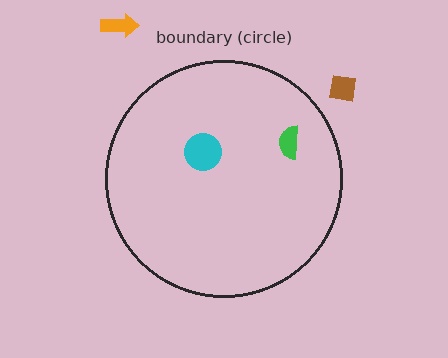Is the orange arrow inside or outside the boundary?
Outside.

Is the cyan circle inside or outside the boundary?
Inside.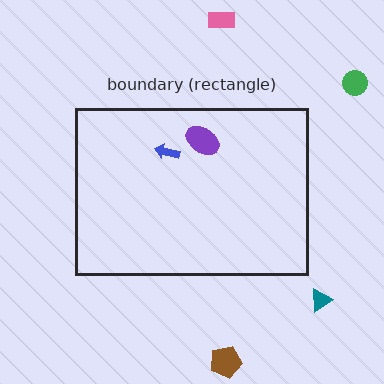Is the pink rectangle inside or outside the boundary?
Outside.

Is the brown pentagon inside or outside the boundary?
Outside.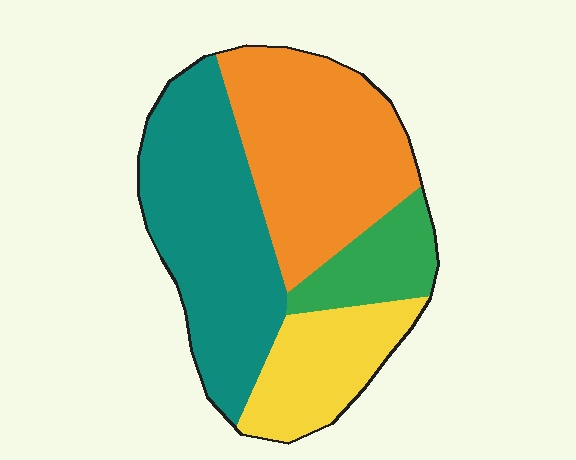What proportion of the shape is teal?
Teal covers about 35% of the shape.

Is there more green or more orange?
Orange.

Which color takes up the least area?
Green, at roughly 10%.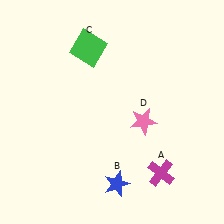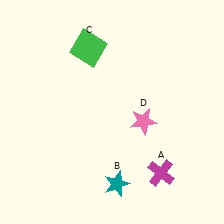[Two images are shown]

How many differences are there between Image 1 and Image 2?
There is 1 difference between the two images.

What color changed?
The star (B) changed from blue in Image 1 to teal in Image 2.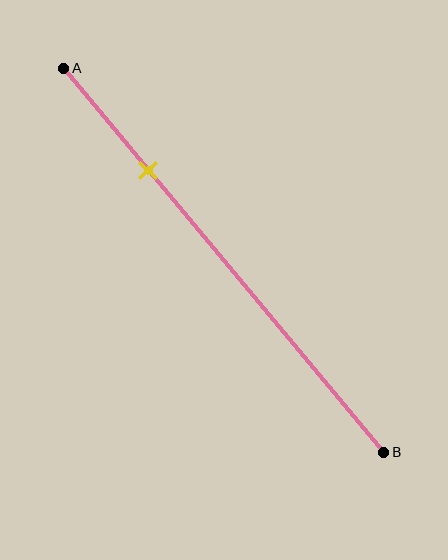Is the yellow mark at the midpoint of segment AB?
No, the mark is at about 25% from A, not at the 50% midpoint.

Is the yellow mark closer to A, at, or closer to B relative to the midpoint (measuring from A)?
The yellow mark is closer to point A than the midpoint of segment AB.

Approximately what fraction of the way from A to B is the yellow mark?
The yellow mark is approximately 25% of the way from A to B.